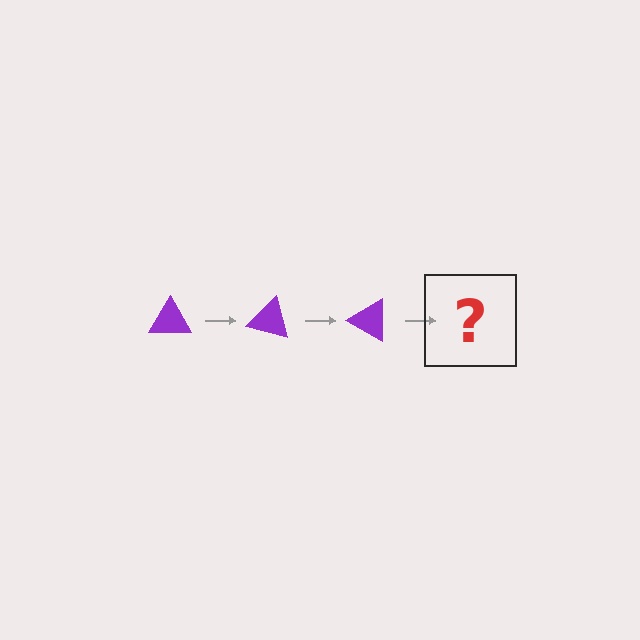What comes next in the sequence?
The next element should be a purple triangle rotated 45 degrees.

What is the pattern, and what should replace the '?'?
The pattern is that the triangle rotates 15 degrees each step. The '?' should be a purple triangle rotated 45 degrees.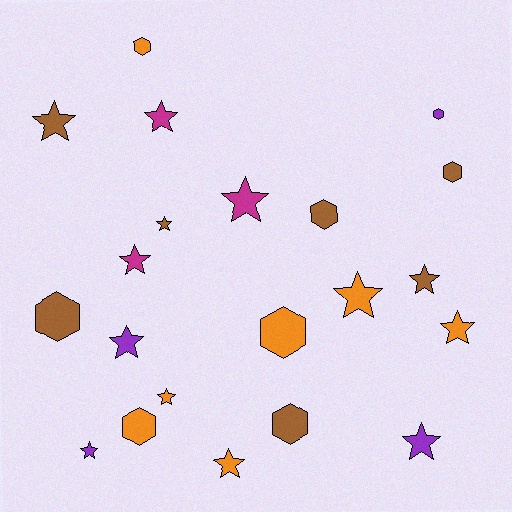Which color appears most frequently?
Orange, with 7 objects.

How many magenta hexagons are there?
There are no magenta hexagons.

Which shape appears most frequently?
Star, with 13 objects.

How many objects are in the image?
There are 21 objects.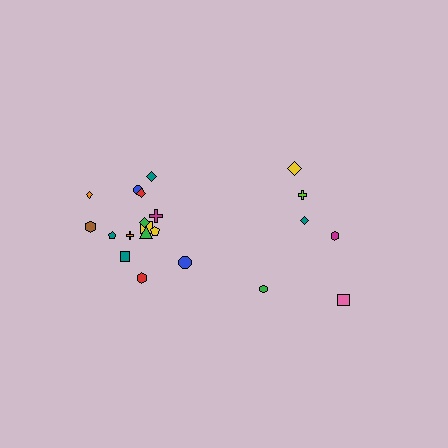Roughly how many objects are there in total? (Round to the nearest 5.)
Roughly 20 objects in total.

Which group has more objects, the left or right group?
The left group.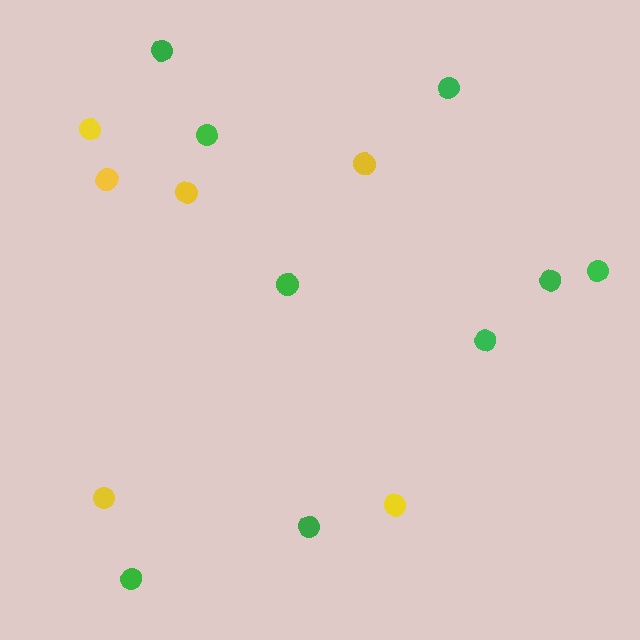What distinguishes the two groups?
There are 2 groups: one group of yellow circles (6) and one group of green circles (9).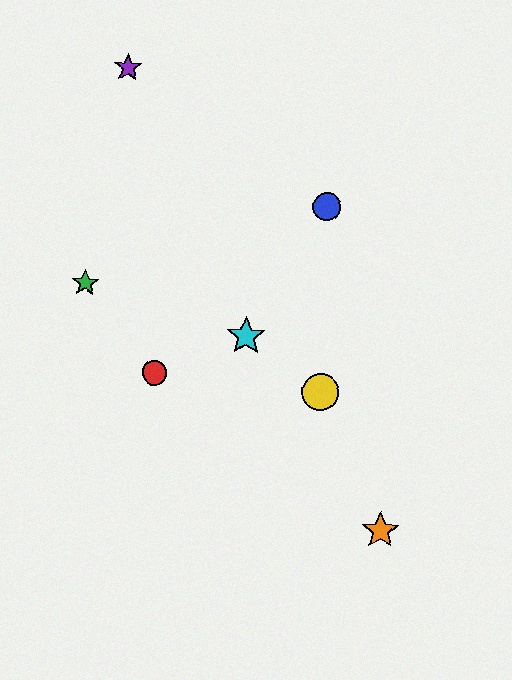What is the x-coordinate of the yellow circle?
The yellow circle is at x≈321.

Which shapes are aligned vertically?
The blue circle, the yellow circle are aligned vertically.